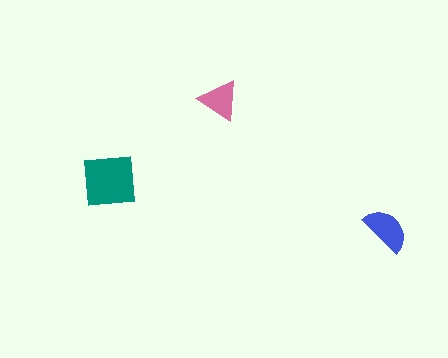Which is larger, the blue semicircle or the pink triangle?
The blue semicircle.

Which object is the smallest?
The pink triangle.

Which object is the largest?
The teal square.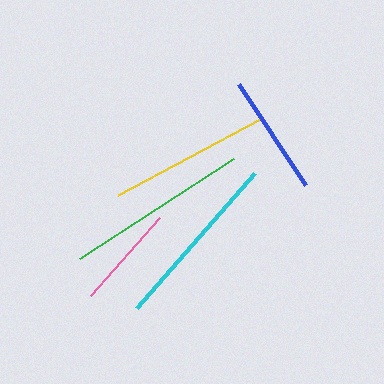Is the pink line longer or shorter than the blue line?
The blue line is longer than the pink line.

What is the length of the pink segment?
The pink segment is approximately 104 pixels long.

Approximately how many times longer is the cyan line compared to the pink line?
The cyan line is approximately 1.7 times the length of the pink line.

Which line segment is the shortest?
The pink line is the shortest at approximately 104 pixels.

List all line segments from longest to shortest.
From longest to shortest: green, cyan, yellow, blue, pink.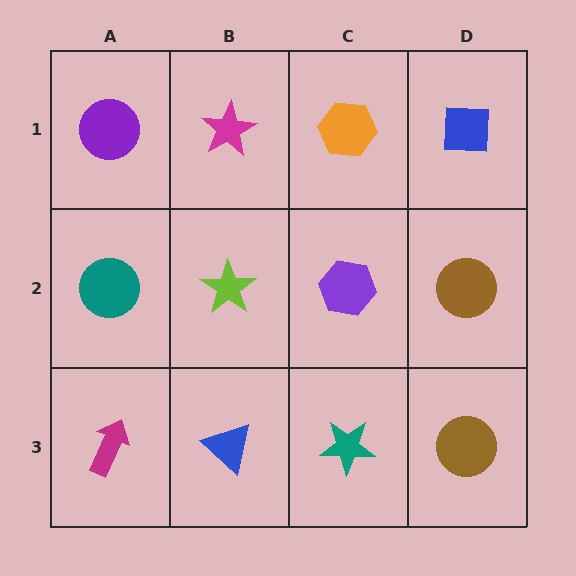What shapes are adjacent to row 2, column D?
A blue square (row 1, column D), a brown circle (row 3, column D), a purple hexagon (row 2, column C).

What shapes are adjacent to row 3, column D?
A brown circle (row 2, column D), a teal star (row 3, column C).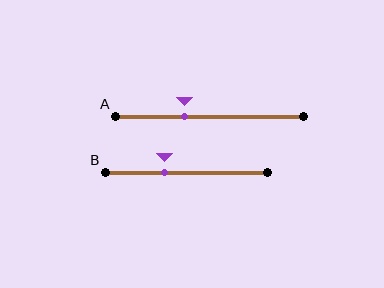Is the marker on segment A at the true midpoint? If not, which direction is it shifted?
No, the marker on segment A is shifted to the left by about 13% of the segment length.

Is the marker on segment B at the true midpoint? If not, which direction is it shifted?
No, the marker on segment B is shifted to the left by about 14% of the segment length.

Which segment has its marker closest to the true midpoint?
Segment A has its marker closest to the true midpoint.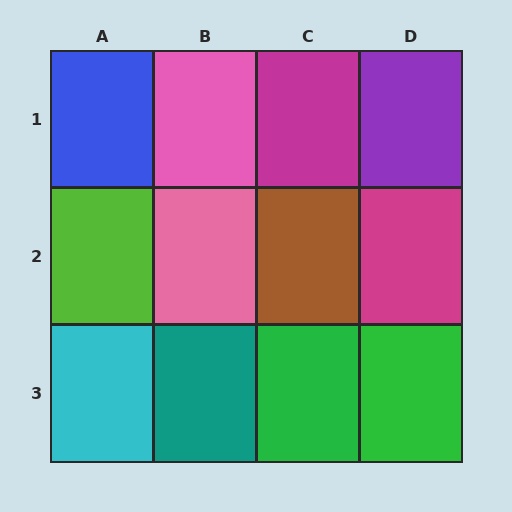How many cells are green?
2 cells are green.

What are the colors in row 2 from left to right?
Lime, pink, brown, magenta.